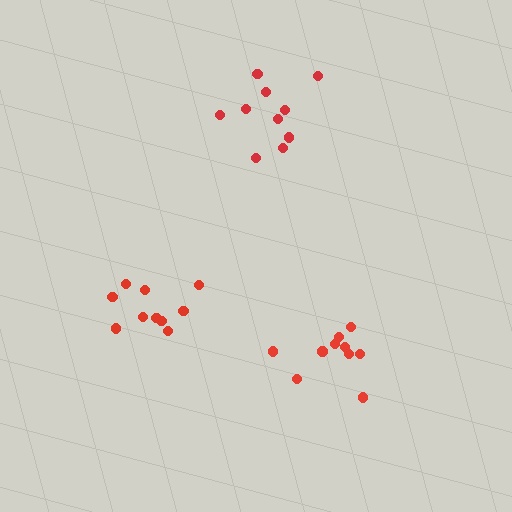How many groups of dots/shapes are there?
There are 3 groups.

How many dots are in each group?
Group 1: 10 dots, Group 2: 10 dots, Group 3: 10 dots (30 total).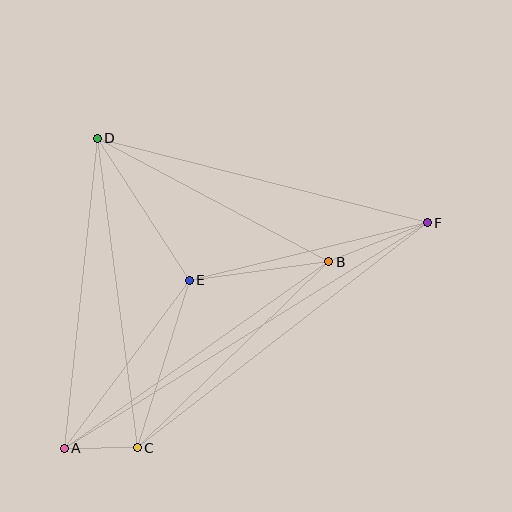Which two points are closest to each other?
Points A and C are closest to each other.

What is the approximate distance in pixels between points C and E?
The distance between C and E is approximately 175 pixels.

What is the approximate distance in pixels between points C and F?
The distance between C and F is approximately 367 pixels.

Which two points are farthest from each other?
Points A and F are farthest from each other.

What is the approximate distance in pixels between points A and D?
The distance between A and D is approximately 312 pixels.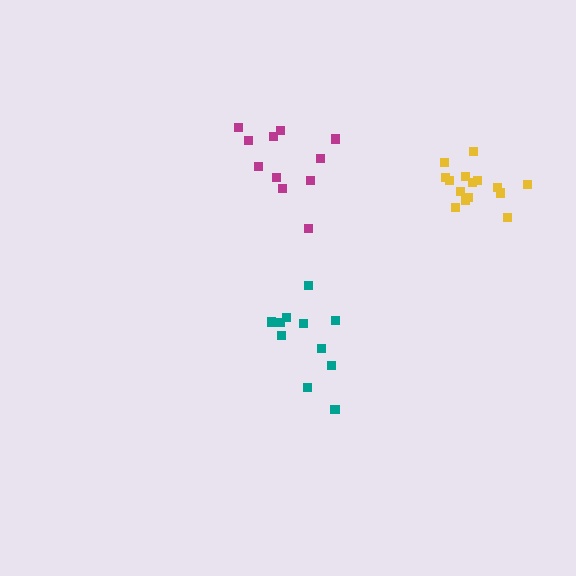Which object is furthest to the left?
The magenta cluster is leftmost.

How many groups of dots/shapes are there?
There are 3 groups.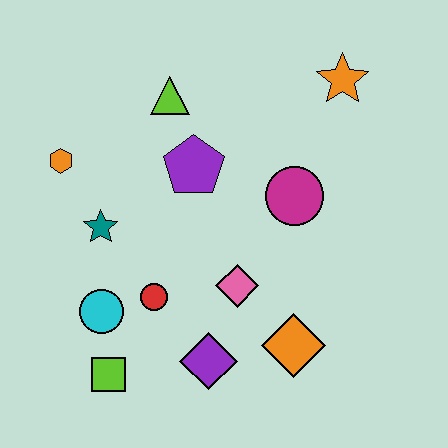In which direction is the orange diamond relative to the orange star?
The orange diamond is below the orange star.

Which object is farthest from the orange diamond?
The orange hexagon is farthest from the orange diamond.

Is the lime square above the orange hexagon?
No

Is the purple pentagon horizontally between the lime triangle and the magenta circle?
Yes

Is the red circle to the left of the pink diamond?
Yes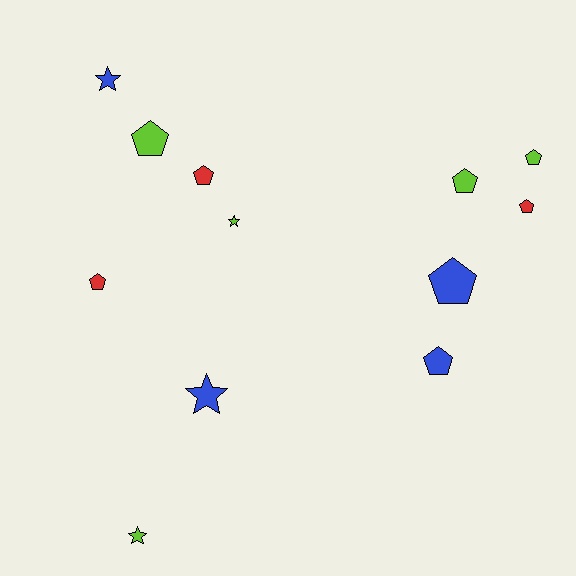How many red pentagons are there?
There are 3 red pentagons.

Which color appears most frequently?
Lime, with 5 objects.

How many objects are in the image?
There are 12 objects.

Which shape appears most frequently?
Pentagon, with 8 objects.